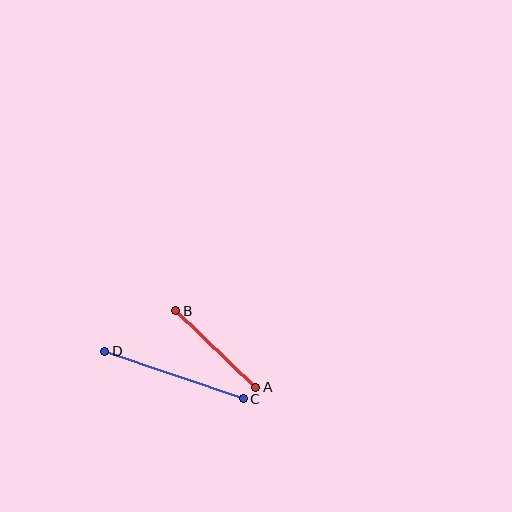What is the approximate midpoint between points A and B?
The midpoint is at approximately (216, 349) pixels.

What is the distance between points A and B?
The distance is approximately 110 pixels.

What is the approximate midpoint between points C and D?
The midpoint is at approximately (174, 375) pixels.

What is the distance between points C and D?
The distance is approximately 147 pixels.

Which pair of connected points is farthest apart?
Points C and D are farthest apart.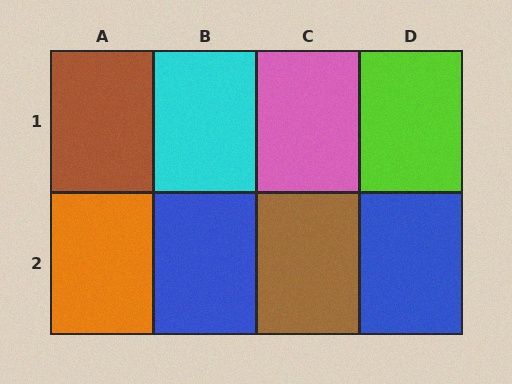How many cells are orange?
1 cell is orange.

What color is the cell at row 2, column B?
Blue.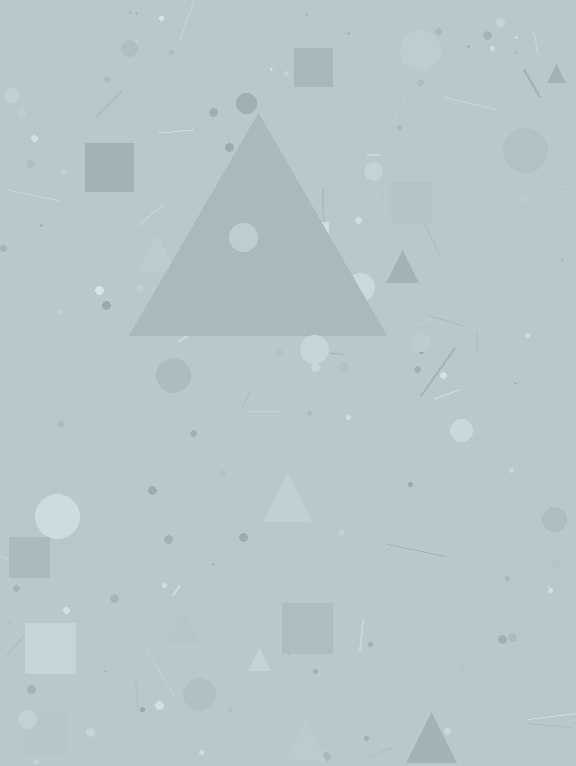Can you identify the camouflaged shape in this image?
The camouflaged shape is a triangle.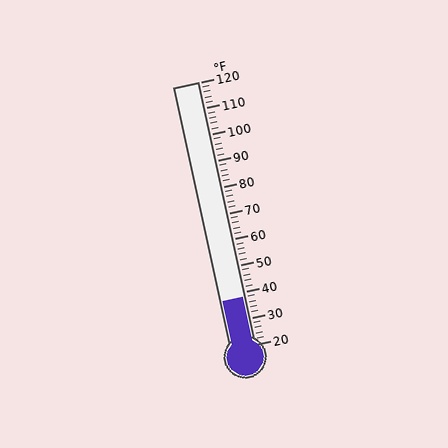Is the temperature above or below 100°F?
The temperature is below 100°F.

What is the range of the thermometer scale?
The thermometer scale ranges from 20°F to 120°F.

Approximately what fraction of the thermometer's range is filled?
The thermometer is filled to approximately 20% of its range.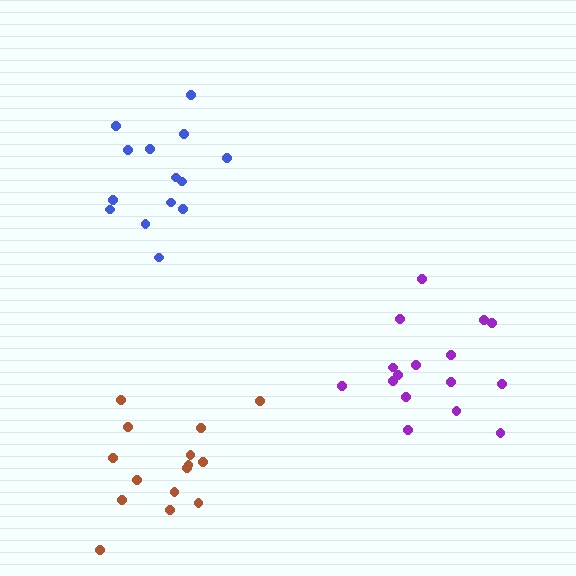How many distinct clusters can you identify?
There are 3 distinct clusters.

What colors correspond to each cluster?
The clusters are colored: purple, brown, blue.